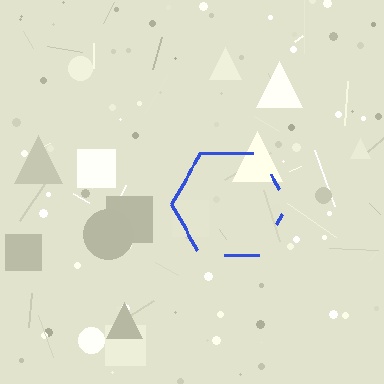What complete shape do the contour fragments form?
The contour fragments form a hexagon.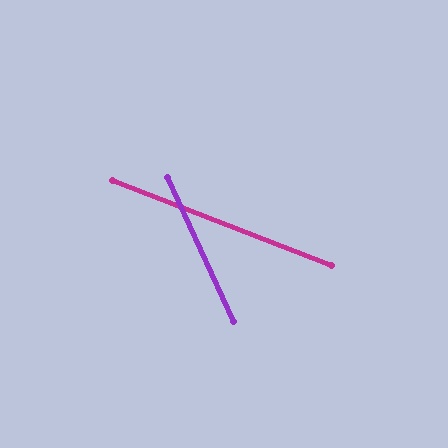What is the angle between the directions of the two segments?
Approximately 44 degrees.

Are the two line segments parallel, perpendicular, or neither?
Neither parallel nor perpendicular — they differ by about 44°.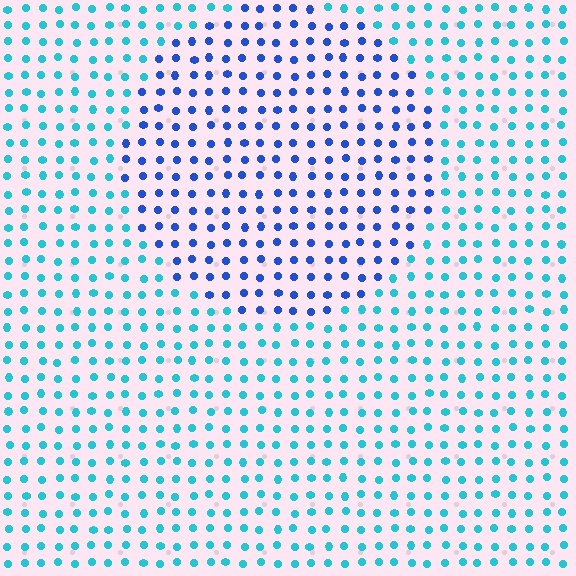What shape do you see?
I see a circle.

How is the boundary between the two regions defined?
The boundary is defined purely by a slight shift in hue (about 39 degrees). Spacing, size, and orientation are identical on both sides.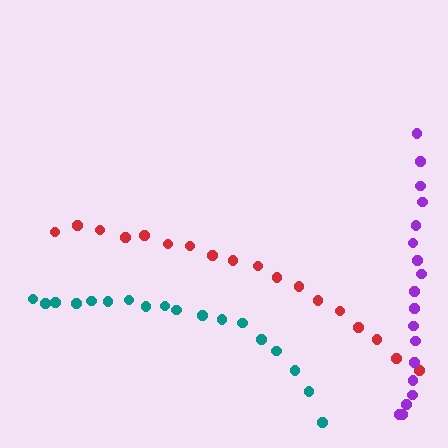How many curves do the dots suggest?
There are 3 distinct paths.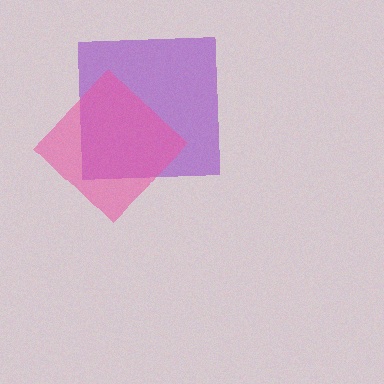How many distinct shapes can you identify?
There are 2 distinct shapes: a purple square, a pink diamond.